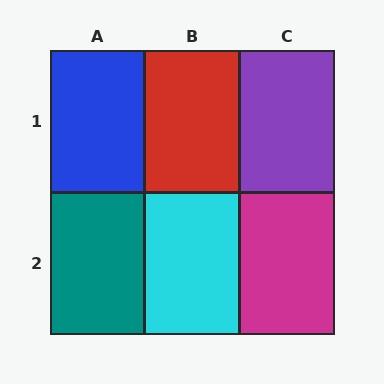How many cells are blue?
1 cell is blue.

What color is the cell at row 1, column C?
Purple.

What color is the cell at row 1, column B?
Red.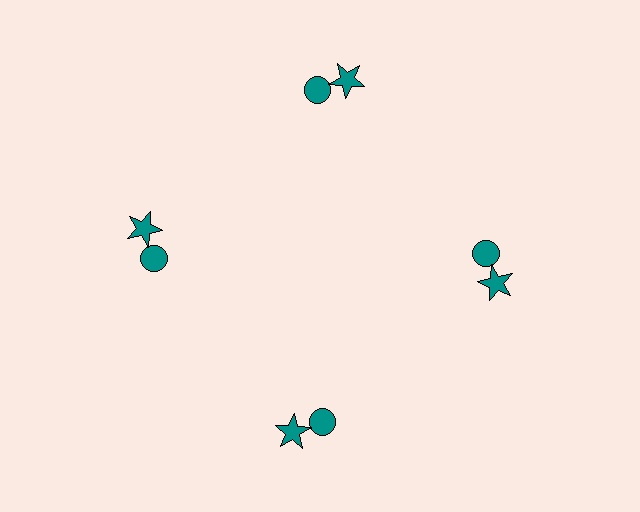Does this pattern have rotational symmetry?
Yes, this pattern has 4-fold rotational symmetry. It looks the same after rotating 90 degrees around the center.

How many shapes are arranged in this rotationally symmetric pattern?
There are 8 shapes, arranged in 4 groups of 2.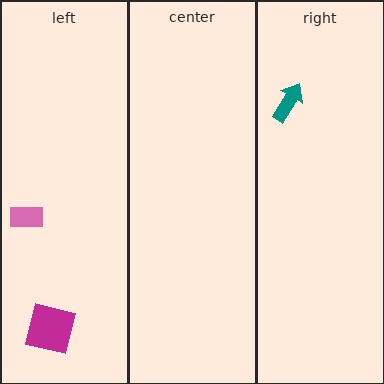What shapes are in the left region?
The pink rectangle, the magenta square.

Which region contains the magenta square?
The left region.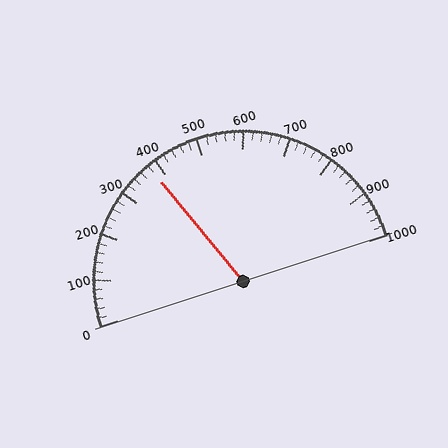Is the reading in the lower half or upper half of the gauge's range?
The reading is in the lower half of the range (0 to 1000).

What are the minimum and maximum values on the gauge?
The gauge ranges from 0 to 1000.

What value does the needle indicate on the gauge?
The needle indicates approximately 380.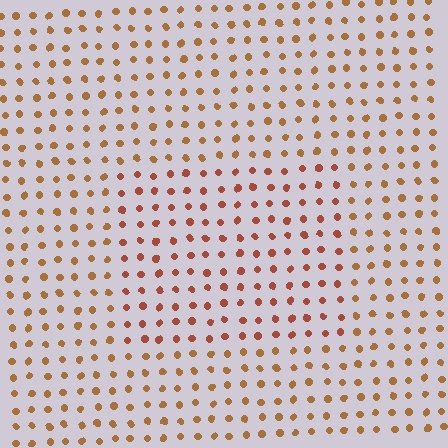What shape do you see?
I see a rectangle.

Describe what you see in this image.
The image is filled with small brown elements in a uniform arrangement. A rectangle-shaped region is visible where the elements are tinted to a slightly different hue, forming a subtle color boundary.